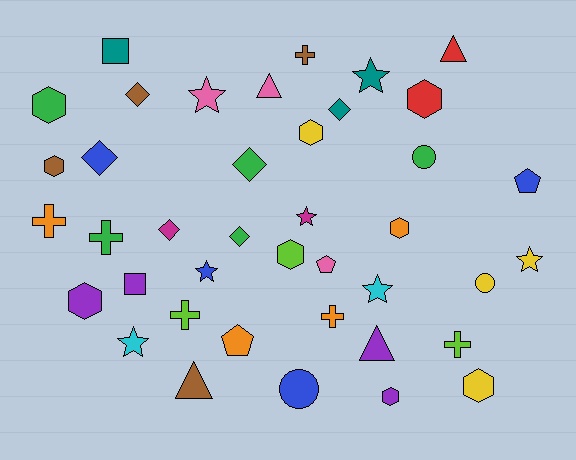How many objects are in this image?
There are 40 objects.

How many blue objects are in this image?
There are 4 blue objects.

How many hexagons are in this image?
There are 9 hexagons.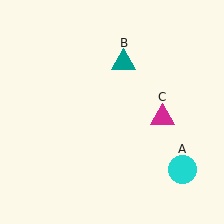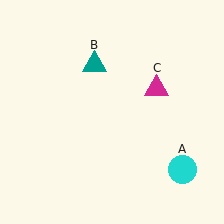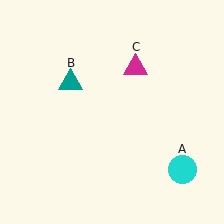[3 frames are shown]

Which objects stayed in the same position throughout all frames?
Cyan circle (object A) remained stationary.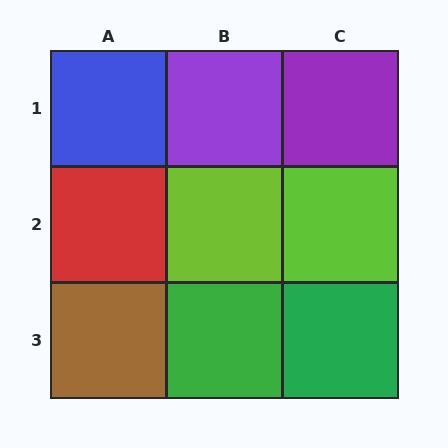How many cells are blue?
1 cell is blue.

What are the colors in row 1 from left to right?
Blue, purple, purple.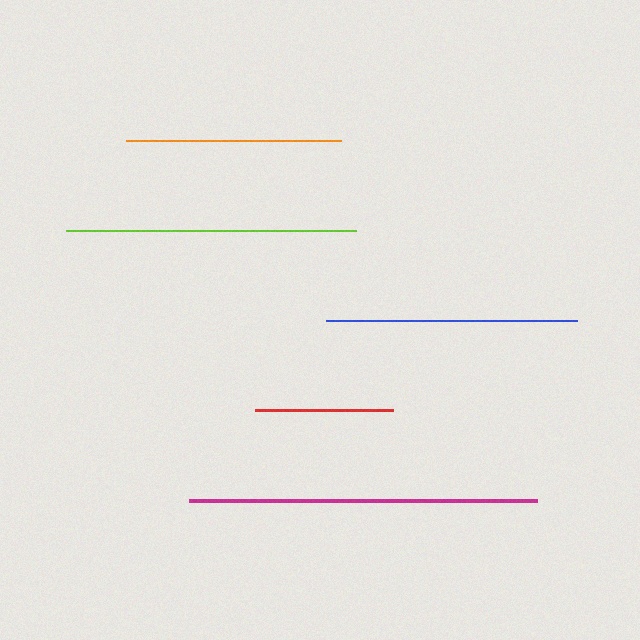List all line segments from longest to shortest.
From longest to shortest: magenta, lime, blue, orange, red.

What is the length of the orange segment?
The orange segment is approximately 216 pixels long.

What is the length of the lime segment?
The lime segment is approximately 290 pixels long.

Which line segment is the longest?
The magenta line is the longest at approximately 349 pixels.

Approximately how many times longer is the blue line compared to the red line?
The blue line is approximately 1.8 times the length of the red line.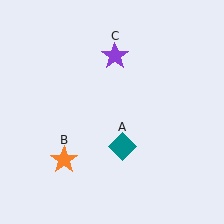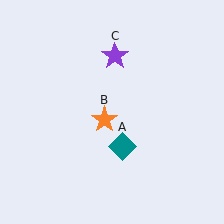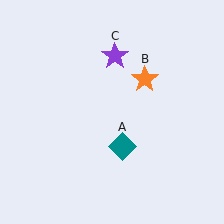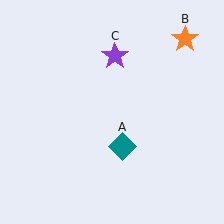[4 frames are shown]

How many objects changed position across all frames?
1 object changed position: orange star (object B).